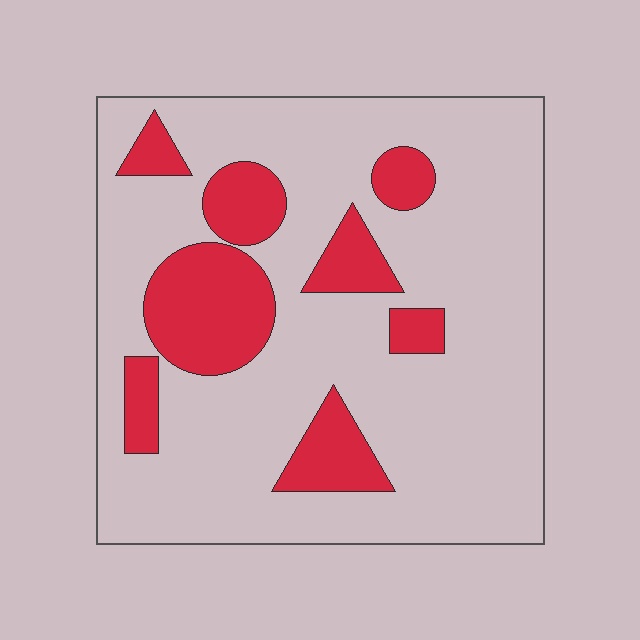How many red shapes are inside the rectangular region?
8.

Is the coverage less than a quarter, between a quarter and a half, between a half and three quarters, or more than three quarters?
Less than a quarter.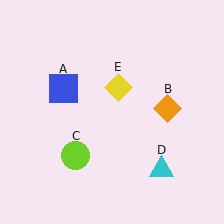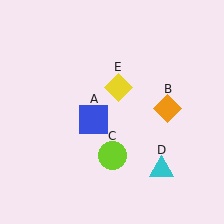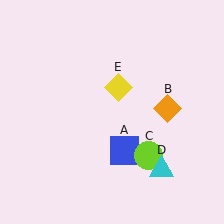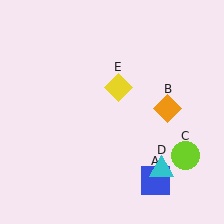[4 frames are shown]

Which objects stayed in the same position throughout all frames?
Orange diamond (object B) and cyan triangle (object D) and yellow diamond (object E) remained stationary.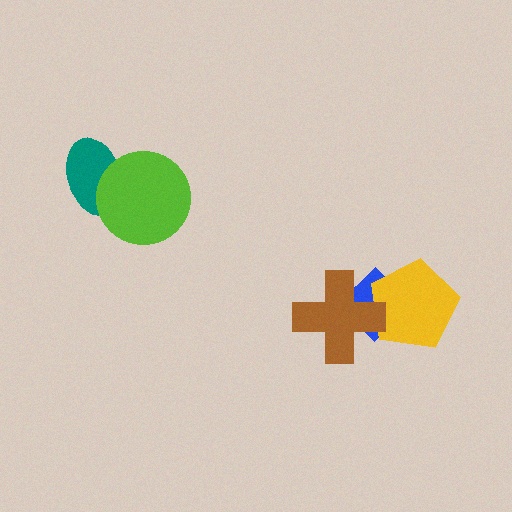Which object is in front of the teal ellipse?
The lime circle is in front of the teal ellipse.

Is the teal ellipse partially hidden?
Yes, it is partially covered by another shape.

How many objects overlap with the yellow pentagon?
2 objects overlap with the yellow pentagon.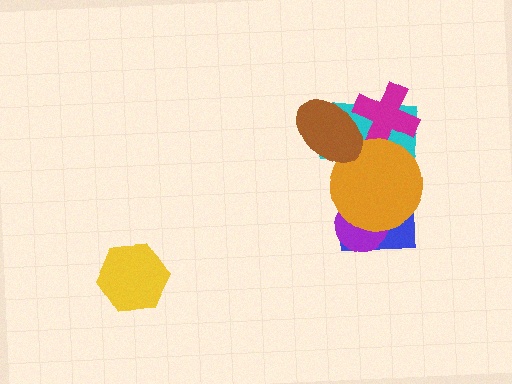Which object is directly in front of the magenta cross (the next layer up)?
The orange circle is directly in front of the magenta cross.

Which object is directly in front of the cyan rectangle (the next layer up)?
The magenta cross is directly in front of the cyan rectangle.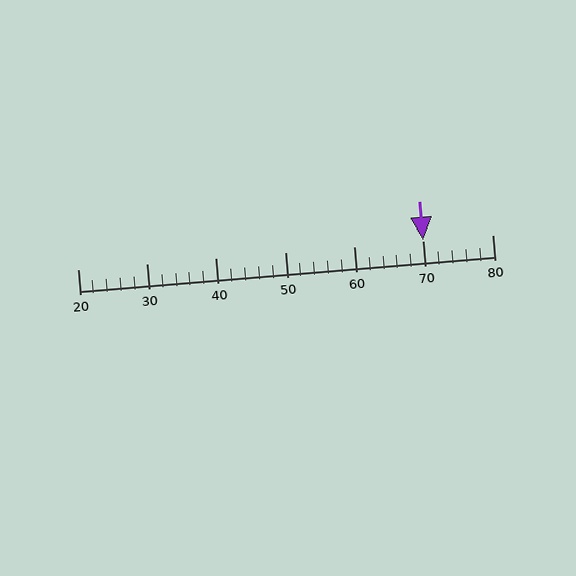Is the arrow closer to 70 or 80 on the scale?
The arrow is closer to 70.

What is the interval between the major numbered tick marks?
The major tick marks are spaced 10 units apart.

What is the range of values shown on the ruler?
The ruler shows values from 20 to 80.